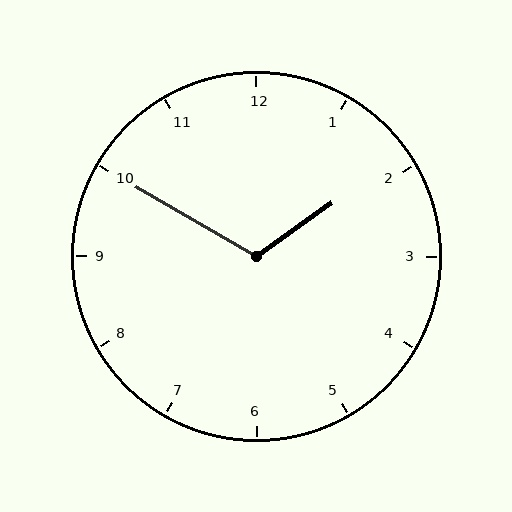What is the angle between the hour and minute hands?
Approximately 115 degrees.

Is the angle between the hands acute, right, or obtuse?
It is obtuse.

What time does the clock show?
1:50.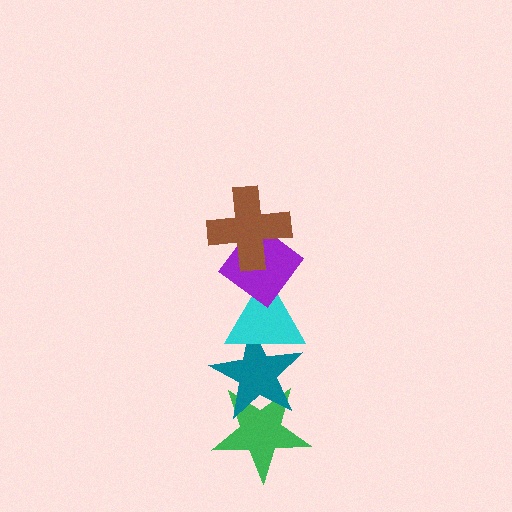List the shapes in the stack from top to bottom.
From top to bottom: the brown cross, the purple diamond, the cyan triangle, the teal star, the green star.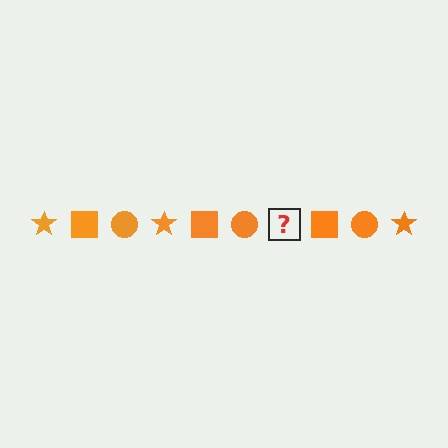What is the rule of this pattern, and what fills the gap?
The rule is that the pattern cycles through star, square, circle shapes in orange. The gap should be filled with an orange star.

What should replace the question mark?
The question mark should be replaced with an orange star.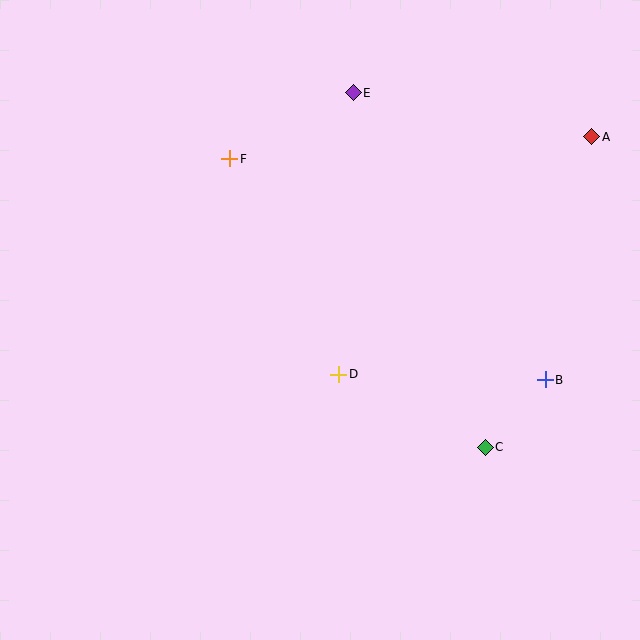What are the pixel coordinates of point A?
Point A is at (592, 137).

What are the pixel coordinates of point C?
Point C is at (485, 447).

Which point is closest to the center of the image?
Point D at (339, 374) is closest to the center.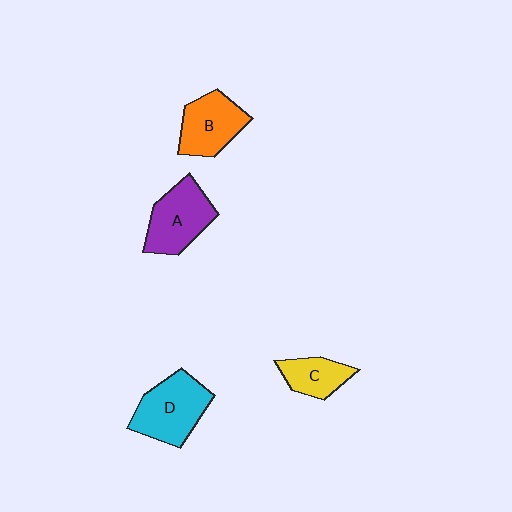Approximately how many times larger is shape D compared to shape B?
Approximately 1.2 times.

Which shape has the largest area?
Shape D (cyan).